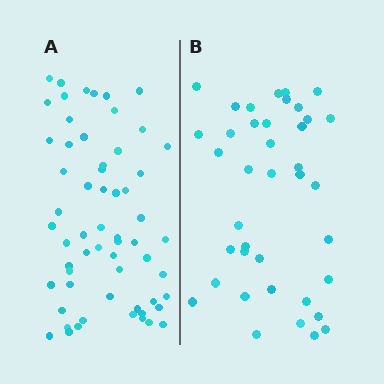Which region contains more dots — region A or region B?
Region A (the left region) has more dots.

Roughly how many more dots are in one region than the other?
Region A has approximately 20 more dots than region B.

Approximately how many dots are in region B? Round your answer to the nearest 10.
About 40 dots. (The exact count is 39, which rounds to 40.)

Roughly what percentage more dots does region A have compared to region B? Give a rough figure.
About 55% more.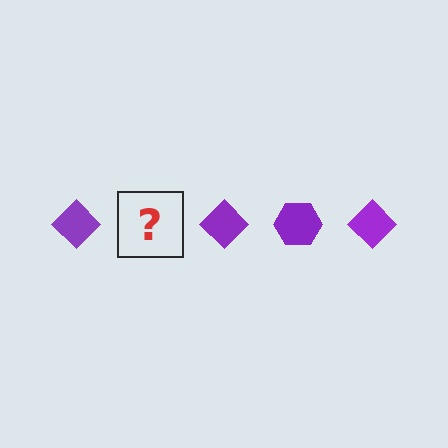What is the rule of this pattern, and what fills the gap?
The rule is that the pattern cycles through diamond, hexagon shapes in purple. The gap should be filled with a purple hexagon.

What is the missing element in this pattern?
The missing element is a purple hexagon.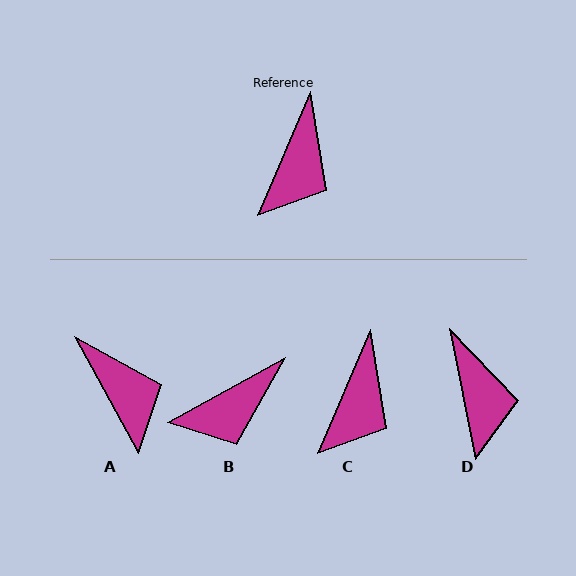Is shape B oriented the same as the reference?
No, it is off by about 38 degrees.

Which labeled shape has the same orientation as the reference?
C.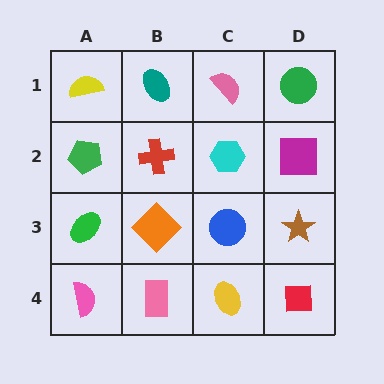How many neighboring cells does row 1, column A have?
2.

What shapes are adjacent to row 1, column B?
A red cross (row 2, column B), a yellow semicircle (row 1, column A), a pink semicircle (row 1, column C).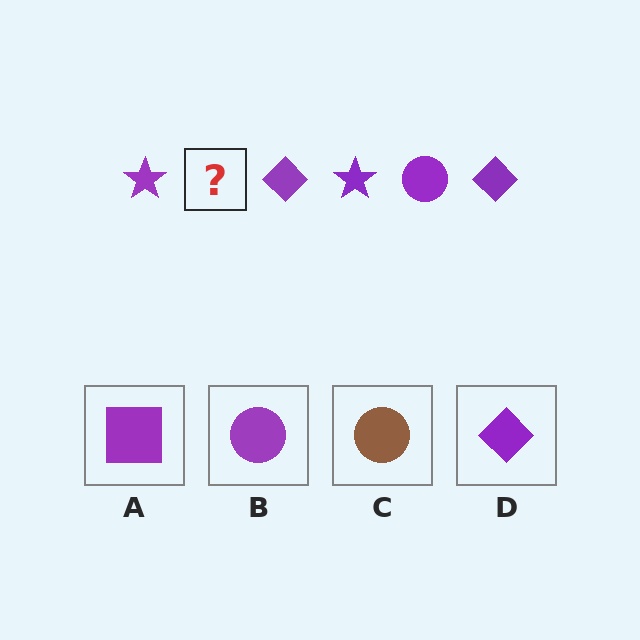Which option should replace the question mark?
Option B.